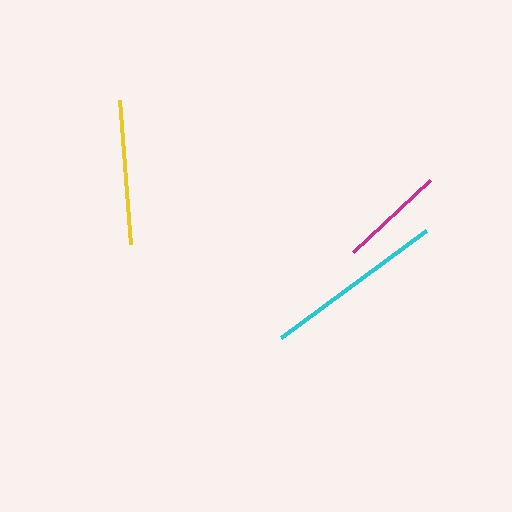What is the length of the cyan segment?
The cyan segment is approximately 181 pixels long.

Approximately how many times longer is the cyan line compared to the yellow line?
The cyan line is approximately 1.2 times the length of the yellow line.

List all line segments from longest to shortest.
From longest to shortest: cyan, yellow, magenta.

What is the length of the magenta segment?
The magenta segment is approximately 106 pixels long.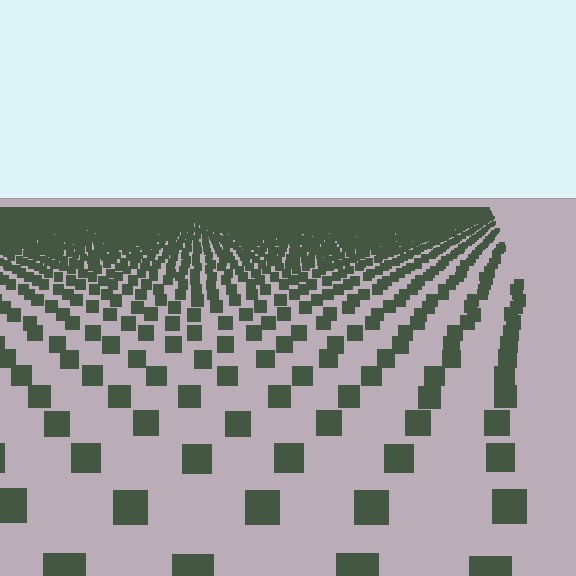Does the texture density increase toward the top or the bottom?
Density increases toward the top.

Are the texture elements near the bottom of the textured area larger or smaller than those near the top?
Larger. Near the bottom, elements are closer to the viewer and appear at a bigger on-screen size.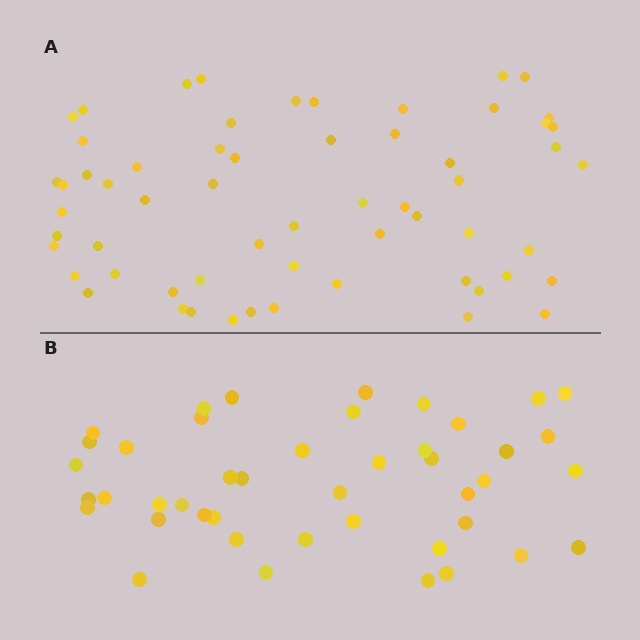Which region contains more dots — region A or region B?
Region A (the top region) has more dots.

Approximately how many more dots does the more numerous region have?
Region A has approximately 15 more dots than region B.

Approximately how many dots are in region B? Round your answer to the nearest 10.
About 40 dots. (The exact count is 44, which rounds to 40.)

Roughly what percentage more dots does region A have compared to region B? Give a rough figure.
About 35% more.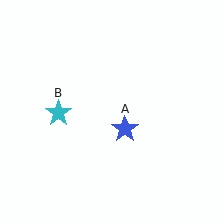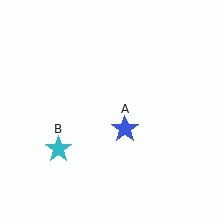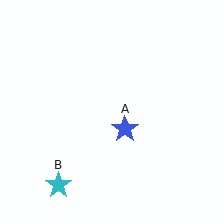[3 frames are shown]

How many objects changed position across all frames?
1 object changed position: cyan star (object B).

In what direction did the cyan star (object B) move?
The cyan star (object B) moved down.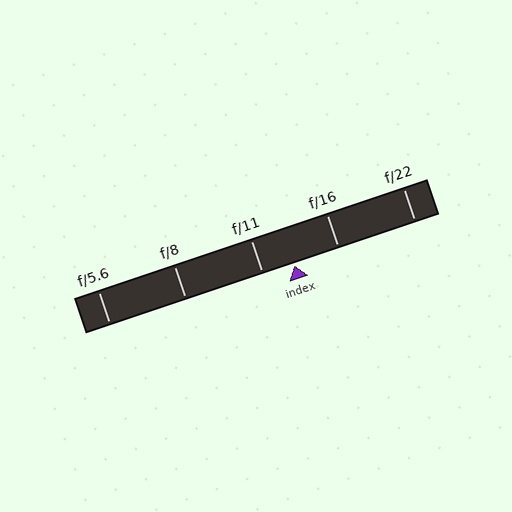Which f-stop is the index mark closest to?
The index mark is closest to f/11.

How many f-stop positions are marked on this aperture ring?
There are 5 f-stop positions marked.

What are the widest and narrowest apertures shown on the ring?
The widest aperture shown is f/5.6 and the narrowest is f/22.